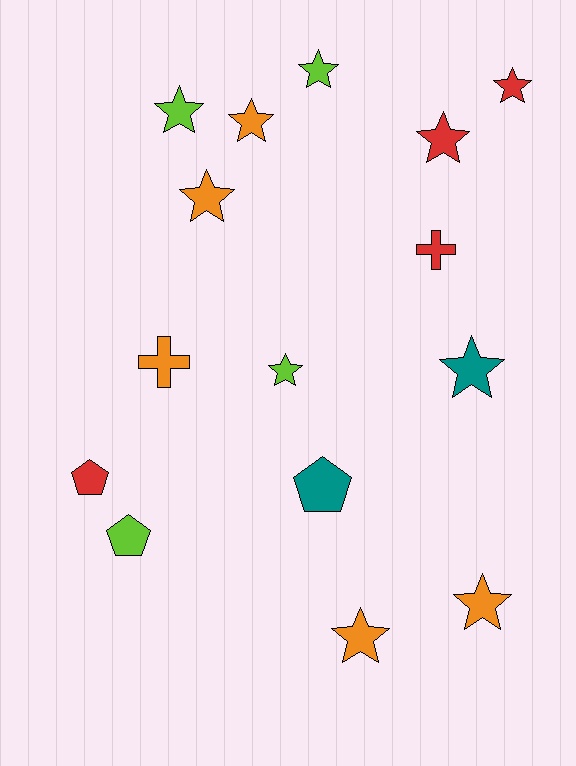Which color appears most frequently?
Orange, with 5 objects.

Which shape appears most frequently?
Star, with 10 objects.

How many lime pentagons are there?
There is 1 lime pentagon.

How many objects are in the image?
There are 15 objects.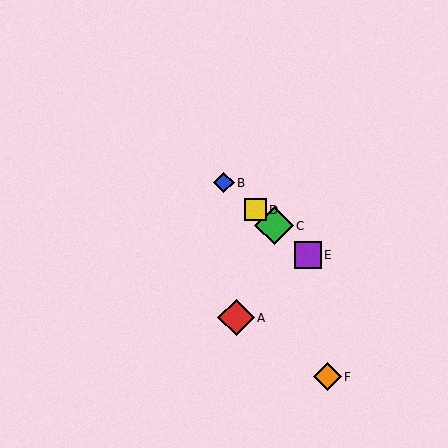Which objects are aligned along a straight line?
Objects B, C, D, E are aligned along a straight line.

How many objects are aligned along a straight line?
4 objects (B, C, D, E) are aligned along a straight line.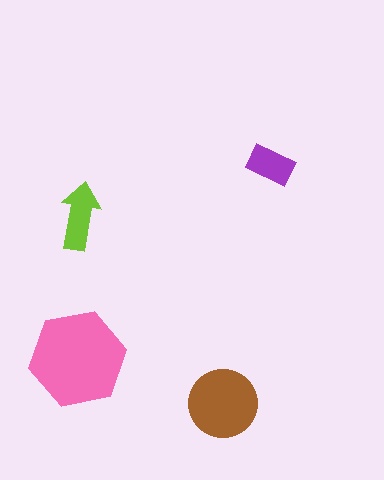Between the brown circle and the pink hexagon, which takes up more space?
The pink hexagon.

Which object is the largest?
The pink hexagon.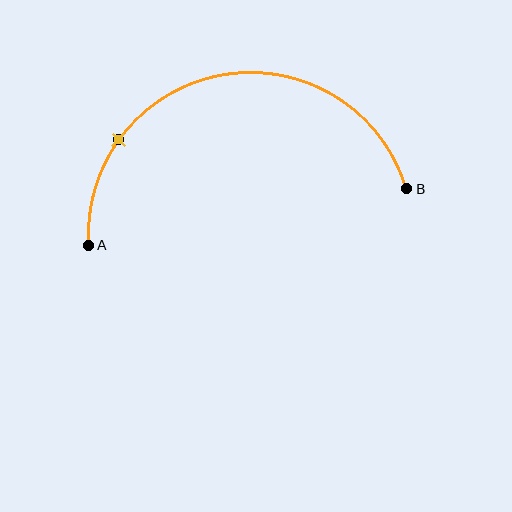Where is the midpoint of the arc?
The arc midpoint is the point on the curve farthest from the straight line joining A and B. It sits above that line.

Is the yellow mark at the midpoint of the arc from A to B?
No. The yellow mark lies on the arc but is closer to endpoint A. The arc midpoint would be at the point on the curve equidistant along the arc from both A and B.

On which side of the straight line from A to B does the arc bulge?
The arc bulges above the straight line connecting A and B.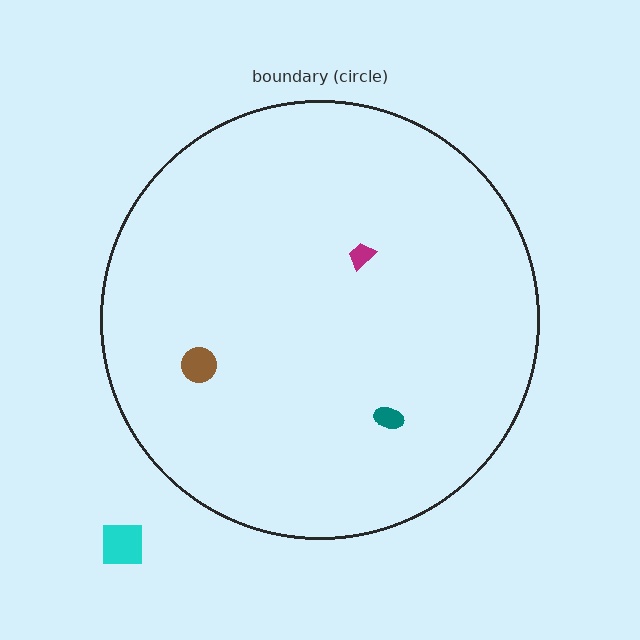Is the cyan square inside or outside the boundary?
Outside.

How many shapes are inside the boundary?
3 inside, 1 outside.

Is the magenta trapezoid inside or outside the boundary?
Inside.